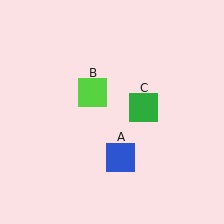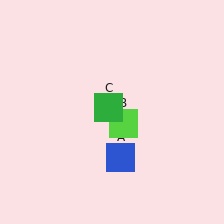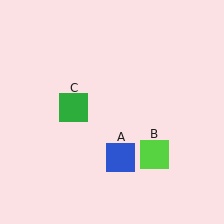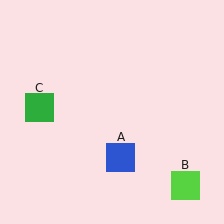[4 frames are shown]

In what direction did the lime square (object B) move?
The lime square (object B) moved down and to the right.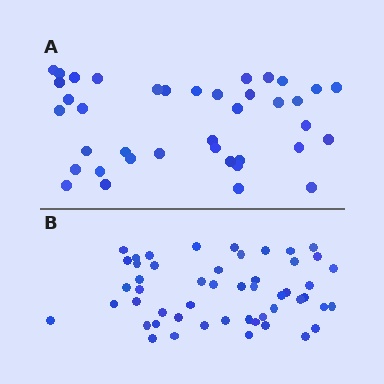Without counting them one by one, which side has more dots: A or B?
Region B (the bottom region) has more dots.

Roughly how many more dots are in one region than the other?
Region B has roughly 12 or so more dots than region A.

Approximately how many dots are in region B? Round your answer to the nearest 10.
About 50 dots. (The exact count is 51, which rounds to 50.)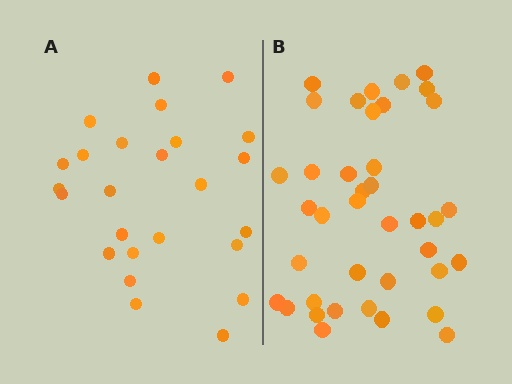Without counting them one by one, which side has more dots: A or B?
Region B (the right region) has more dots.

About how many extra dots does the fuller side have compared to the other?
Region B has approximately 15 more dots than region A.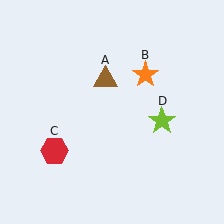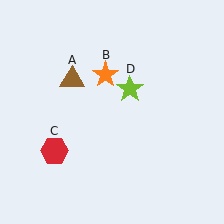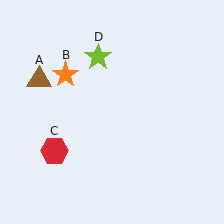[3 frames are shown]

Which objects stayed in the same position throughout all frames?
Red hexagon (object C) remained stationary.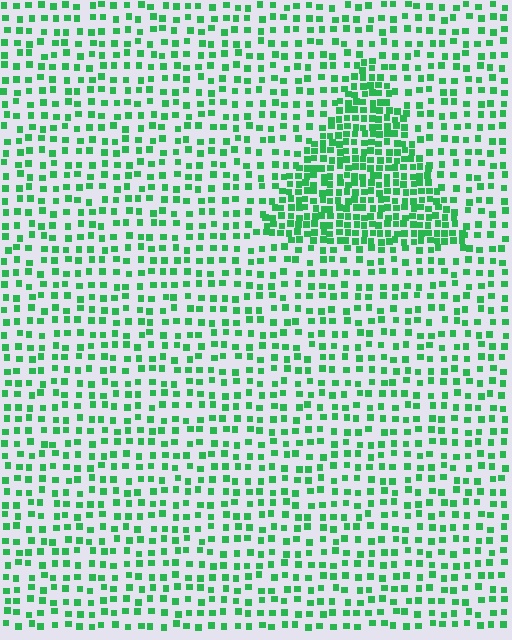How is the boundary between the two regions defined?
The boundary is defined by a change in element density (approximately 2.2x ratio). All elements are the same color, size, and shape.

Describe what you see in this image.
The image contains small green elements arranged at two different densities. A triangle-shaped region is visible where the elements are more densely packed than the surrounding area.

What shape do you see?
I see a triangle.